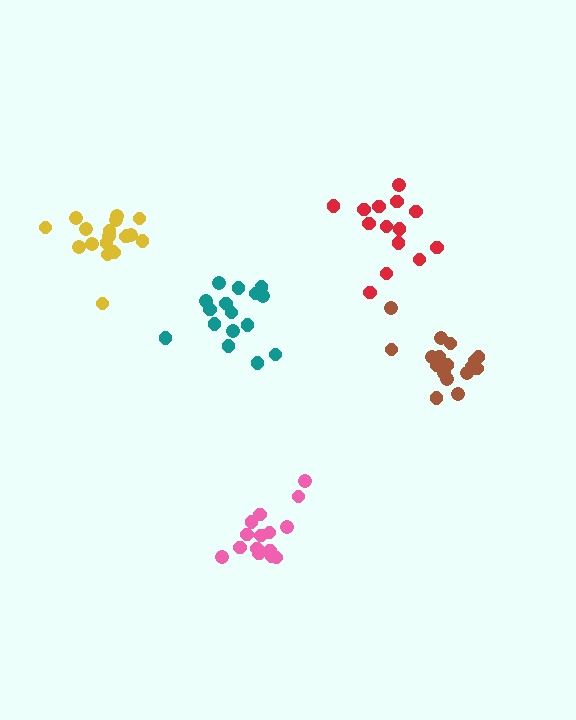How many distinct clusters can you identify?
There are 5 distinct clusters.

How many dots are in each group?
Group 1: 17 dots, Group 2: 14 dots, Group 3: 15 dots, Group 4: 19 dots, Group 5: 16 dots (81 total).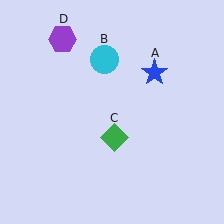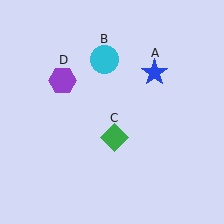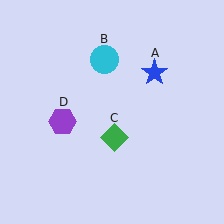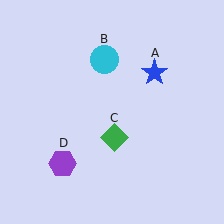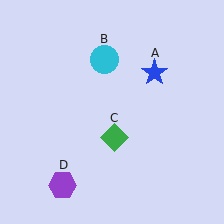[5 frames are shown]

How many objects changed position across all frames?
1 object changed position: purple hexagon (object D).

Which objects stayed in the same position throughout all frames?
Blue star (object A) and cyan circle (object B) and green diamond (object C) remained stationary.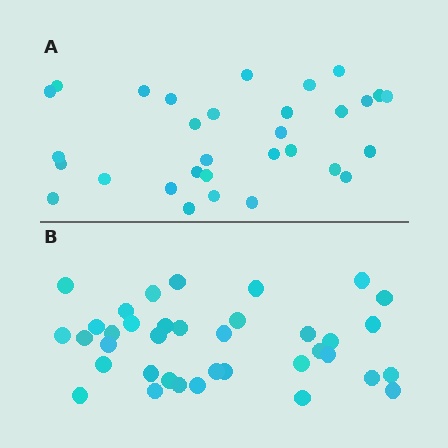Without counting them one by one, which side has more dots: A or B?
Region B (the bottom region) has more dots.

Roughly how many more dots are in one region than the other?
Region B has about 6 more dots than region A.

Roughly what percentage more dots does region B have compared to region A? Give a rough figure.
About 20% more.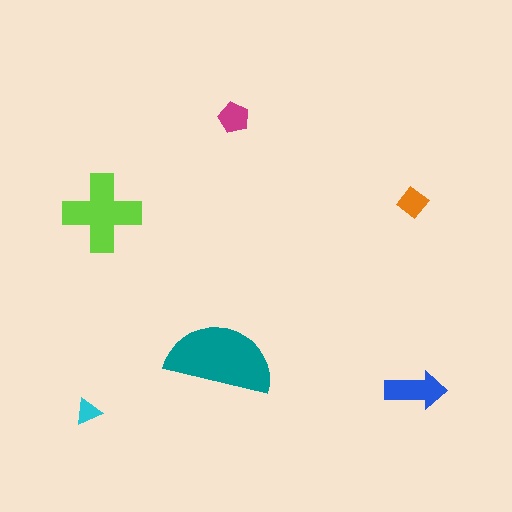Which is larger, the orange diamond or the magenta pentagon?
The magenta pentagon.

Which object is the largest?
The teal semicircle.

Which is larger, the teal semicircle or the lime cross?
The teal semicircle.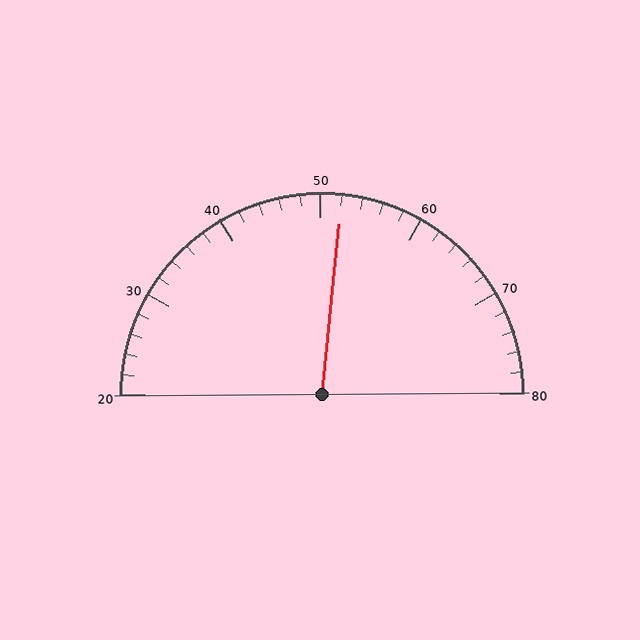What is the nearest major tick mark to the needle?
The nearest major tick mark is 50.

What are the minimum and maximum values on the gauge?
The gauge ranges from 20 to 80.